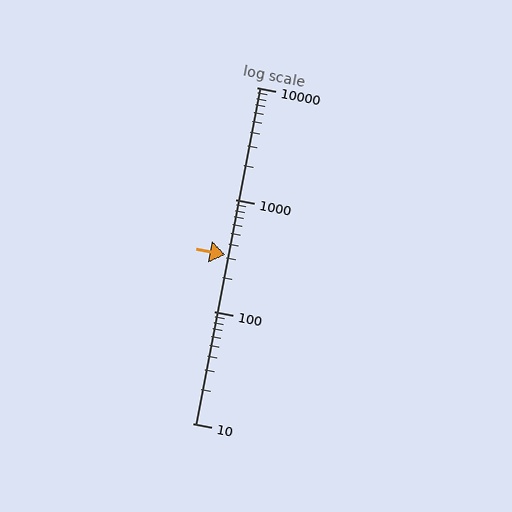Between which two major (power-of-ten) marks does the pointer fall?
The pointer is between 100 and 1000.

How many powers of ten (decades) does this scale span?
The scale spans 3 decades, from 10 to 10000.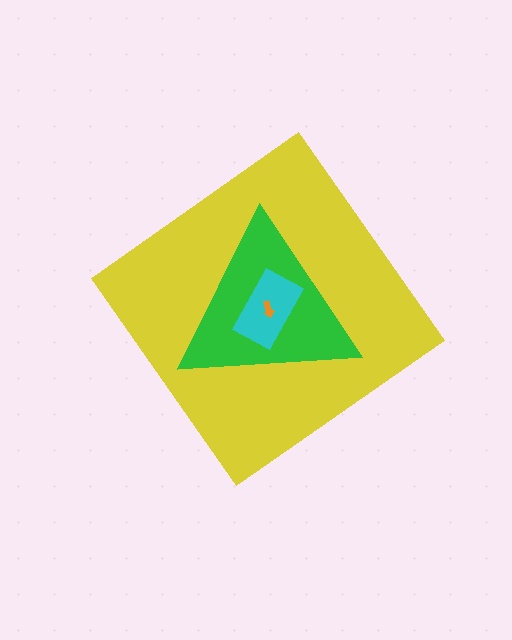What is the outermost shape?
The yellow diamond.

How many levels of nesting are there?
4.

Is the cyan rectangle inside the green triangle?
Yes.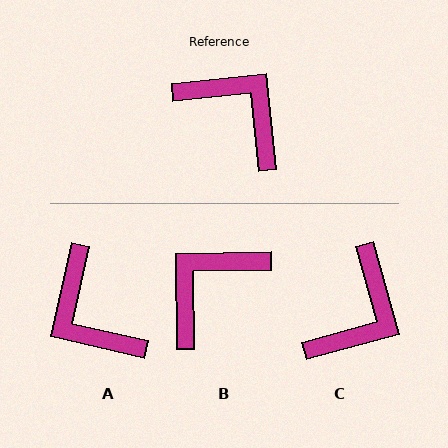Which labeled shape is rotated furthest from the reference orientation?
A, about 161 degrees away.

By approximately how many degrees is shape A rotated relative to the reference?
Approximately 161 degrees counter-clockwise.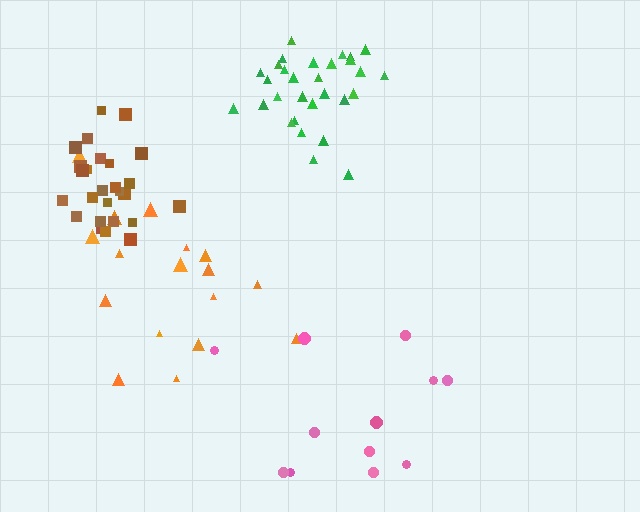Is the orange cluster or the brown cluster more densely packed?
Brown.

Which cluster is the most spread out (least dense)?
Pink.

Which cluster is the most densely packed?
Brown.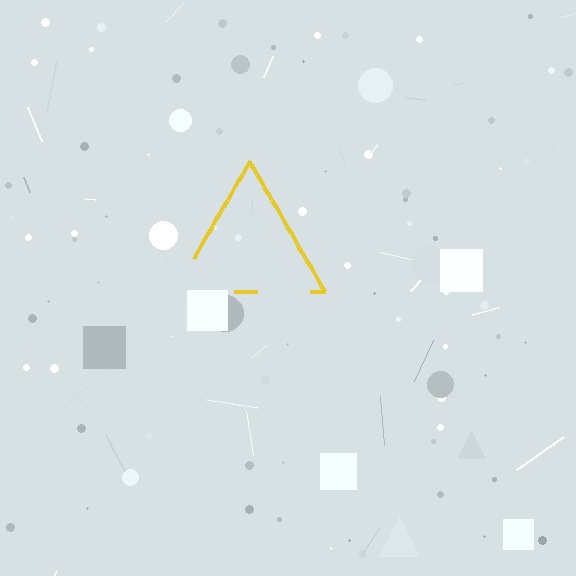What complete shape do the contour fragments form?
The contour fragments form a triangle.